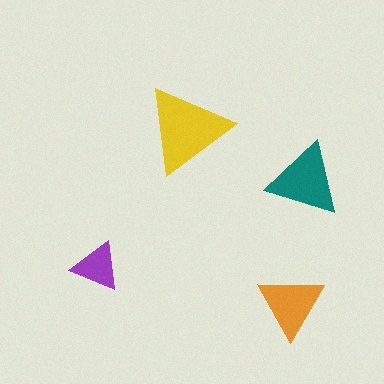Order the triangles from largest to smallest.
the yellow one, the teal one, the orange one, the purple one.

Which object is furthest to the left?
The purple triangle is leftmost.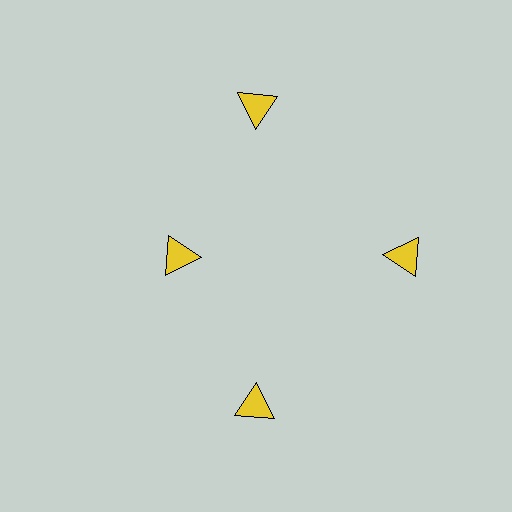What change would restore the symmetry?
The symmetry would be restored by moving it outward, back onto the ring so that all 4 triangles sit at equal angles and equal distance from the center.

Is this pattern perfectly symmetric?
No. The 4 yellow triangles are arranged in a ring, but one element near the 9 o'clock position is pulled inward toward the center, breaking the 4-fold rotational symmetry.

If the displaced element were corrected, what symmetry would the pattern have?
It would have 4-fold rotational symmetry — the pattern would map onto itself every 90 degrees.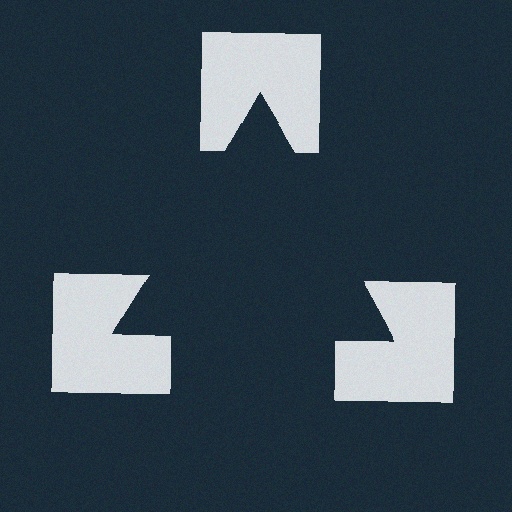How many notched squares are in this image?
There are 3 — one at each vertex of the illusory triangle.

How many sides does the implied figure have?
3 sides.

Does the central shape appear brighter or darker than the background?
It typically appears slightly darker than the background, even though no actual brightness change is drawn.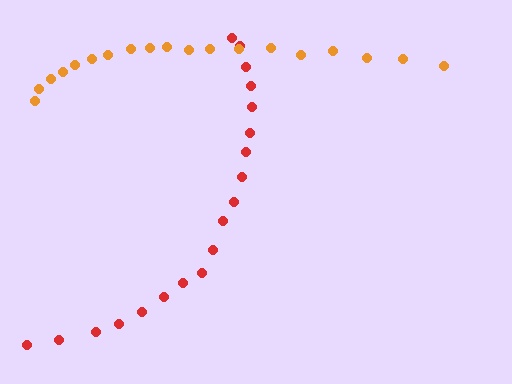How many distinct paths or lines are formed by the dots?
There are 2 distinct paths.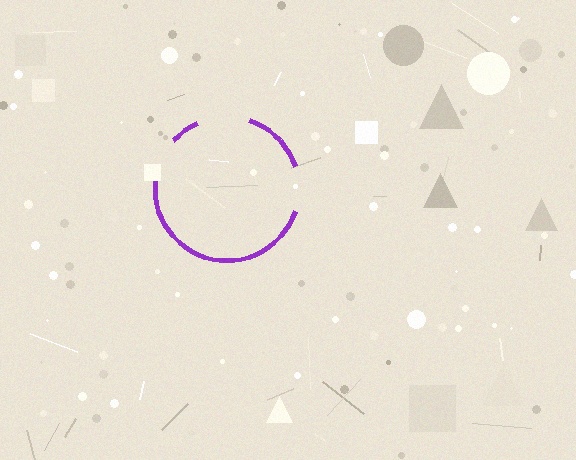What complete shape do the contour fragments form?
The contour fragments form a circle.